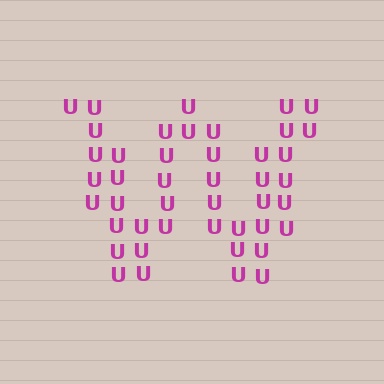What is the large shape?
The large shape is the letter W.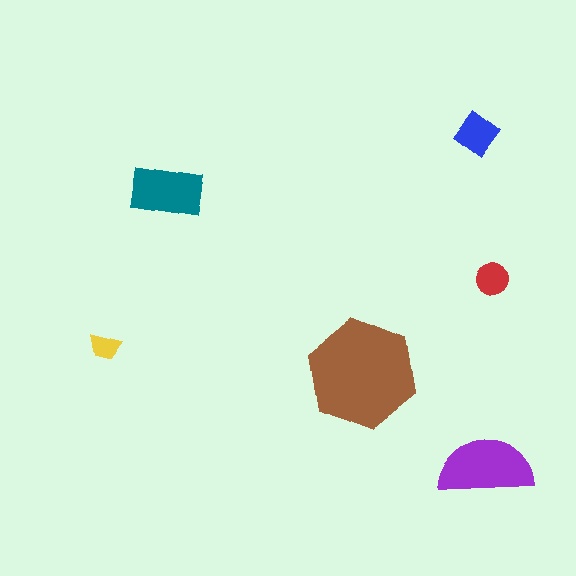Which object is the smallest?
The yellow trapezoid.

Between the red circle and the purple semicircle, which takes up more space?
The purple semicircle.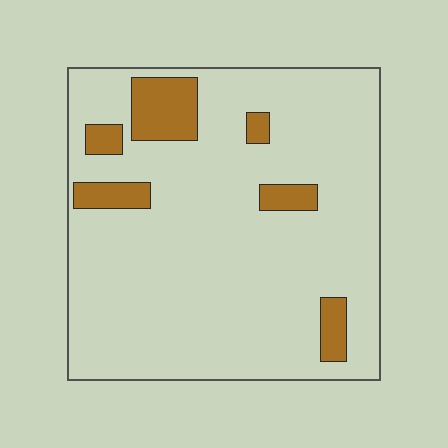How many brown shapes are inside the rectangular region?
6.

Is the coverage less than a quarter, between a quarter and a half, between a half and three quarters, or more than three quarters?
Less than a quarter.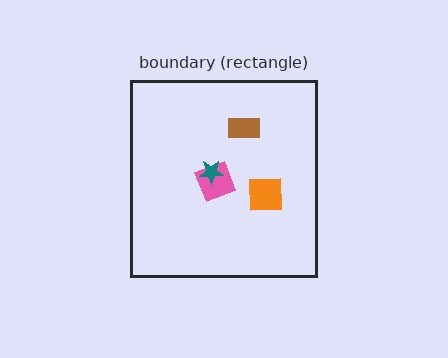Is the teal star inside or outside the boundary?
Inside.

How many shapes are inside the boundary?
4 inside, 0 outside.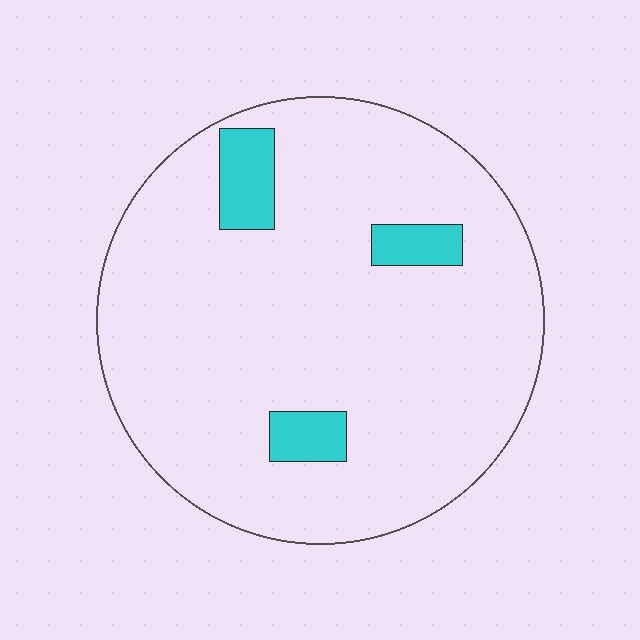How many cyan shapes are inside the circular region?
3.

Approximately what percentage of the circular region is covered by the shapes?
Approximately 10%.